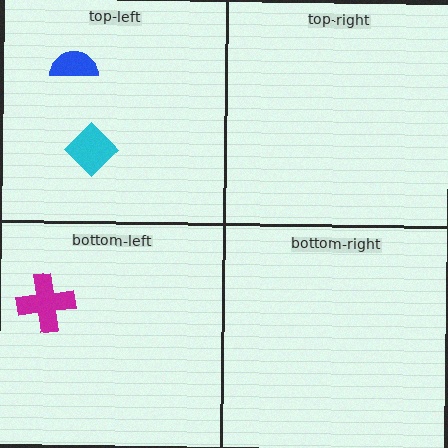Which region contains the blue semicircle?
The top-left region.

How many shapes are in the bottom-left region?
1.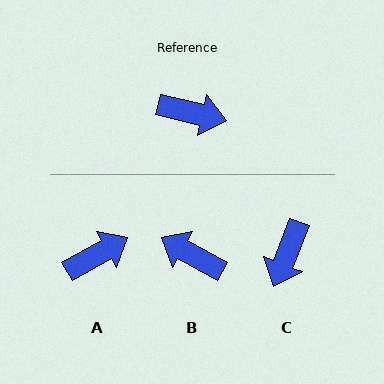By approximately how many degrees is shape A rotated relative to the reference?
Approximately 43 degrees counter-clockwise.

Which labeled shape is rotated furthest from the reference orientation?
B, about 164 degrees away.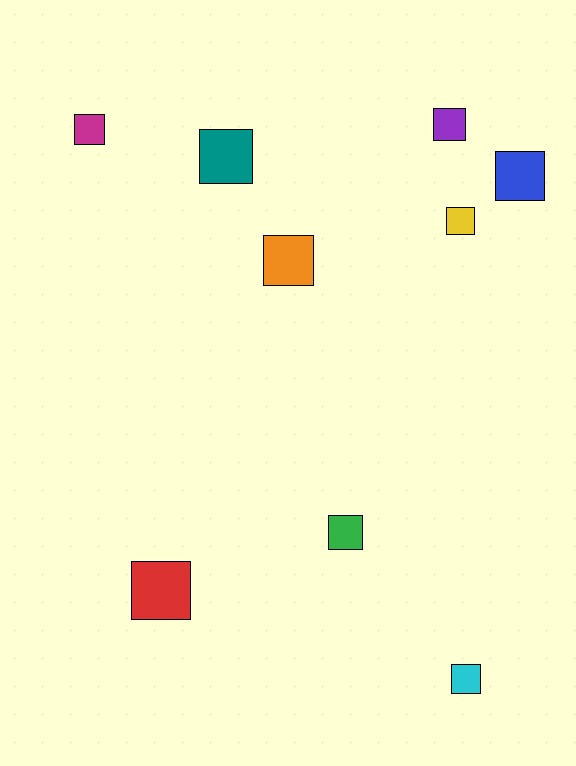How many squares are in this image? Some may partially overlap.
There are 9 squares.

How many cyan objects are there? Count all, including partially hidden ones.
There is 1 cyan object.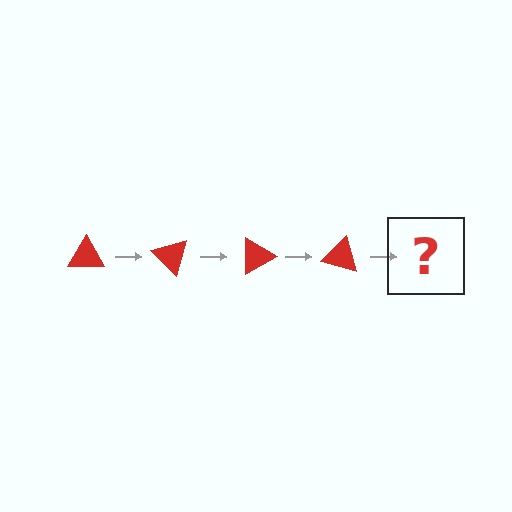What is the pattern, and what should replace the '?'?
The pattern is that the triangle rotates 45 degrees each step. The '?' should be a red triangle rotated 180 degrees.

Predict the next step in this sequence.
The next step is a red triangle rotated 180 degrees.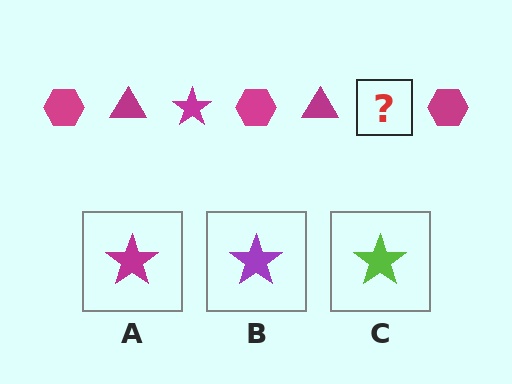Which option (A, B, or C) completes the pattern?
A.